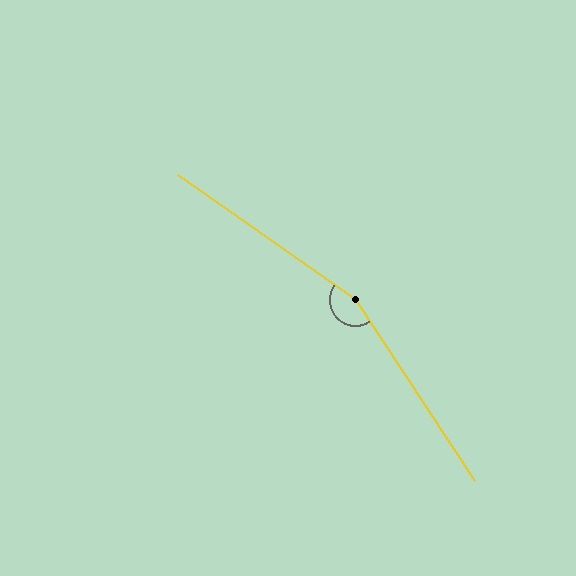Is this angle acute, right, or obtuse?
It is obtuse.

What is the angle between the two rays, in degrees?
Approximately 159 degrees.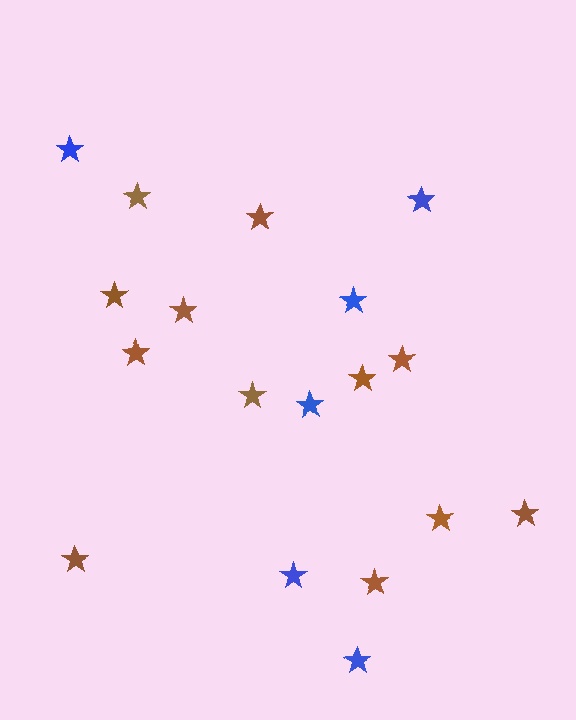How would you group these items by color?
There are 2 groups: one group of blue stars (6) and one group of brown stars (12).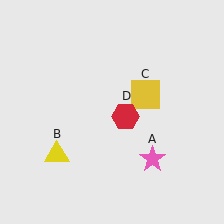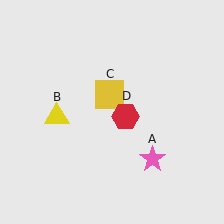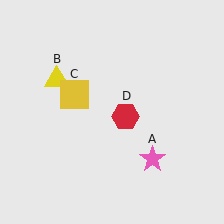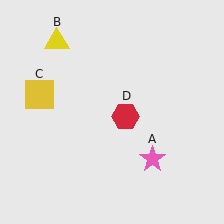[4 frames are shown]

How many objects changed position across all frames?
2 objects changed position: yellow triangle (object B), yellow square (object C).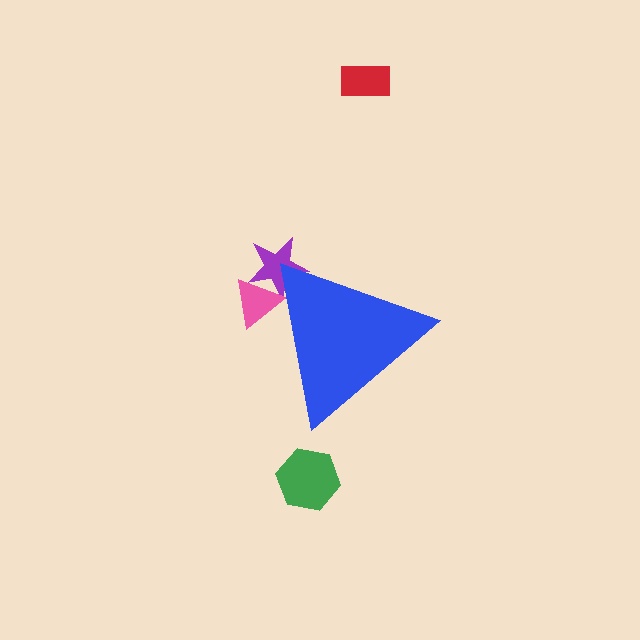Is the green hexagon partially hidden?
No, the green hexagon is fully visible.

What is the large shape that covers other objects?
A blue triangle.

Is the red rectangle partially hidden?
No, the red rectangle is fully visible.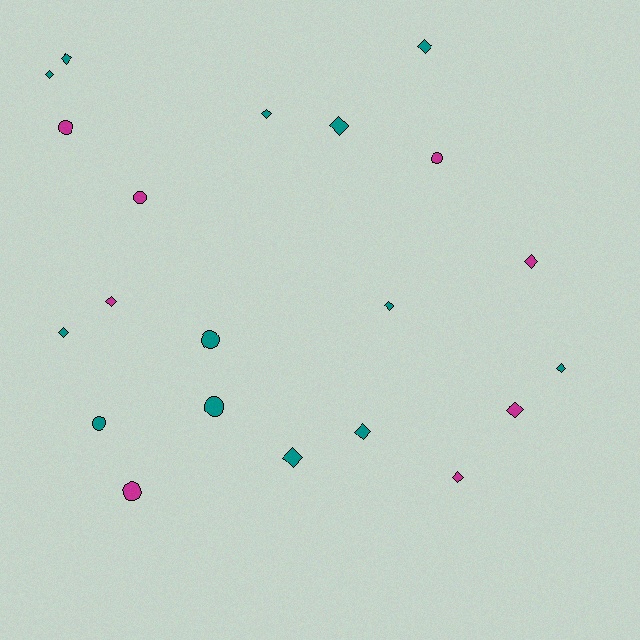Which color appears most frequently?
Teal, with 13 objects.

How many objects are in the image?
There are 21 objects.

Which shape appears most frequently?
Diamond, with 14 objects.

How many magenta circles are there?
There are 4 magenta circles.